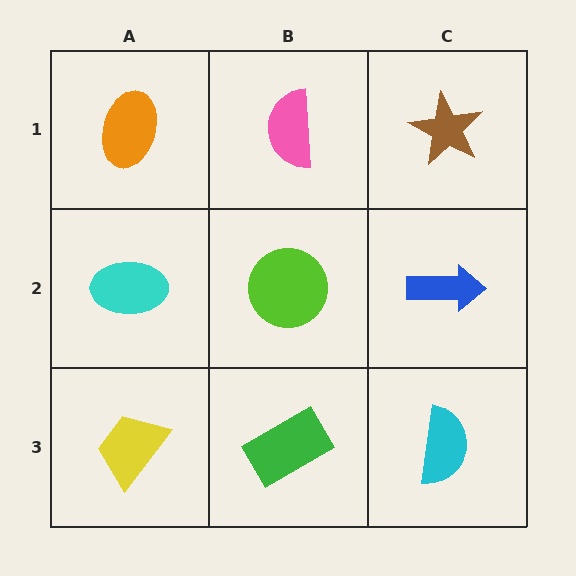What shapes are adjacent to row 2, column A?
An orange ellipse (row 1, column A), a yellow trapezoid (row 3, column A), a lime circle (row 2, column B).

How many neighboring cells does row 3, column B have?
3.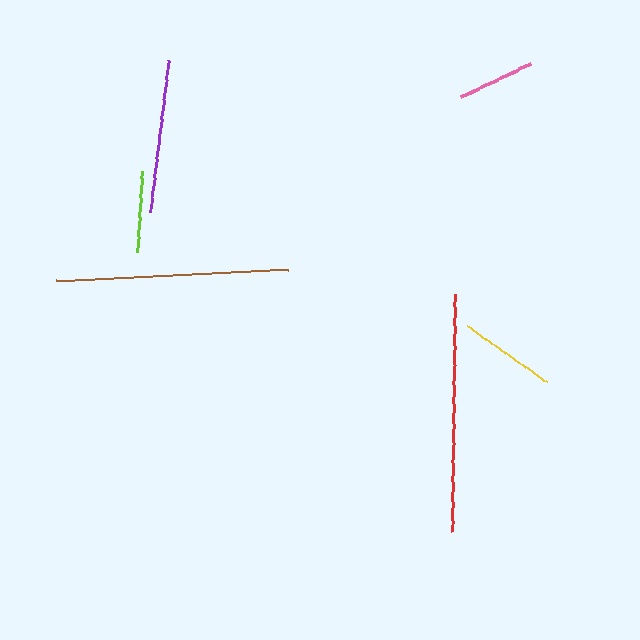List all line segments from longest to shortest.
From longest to shortest: red, brown, purple, yellow, lime, pink.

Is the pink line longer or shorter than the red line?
The red line is longer than the pink line.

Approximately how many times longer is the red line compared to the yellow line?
The red line is approximately 2.4 times the length of the yellow line.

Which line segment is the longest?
The red line is the longest at approximately 238 pixels.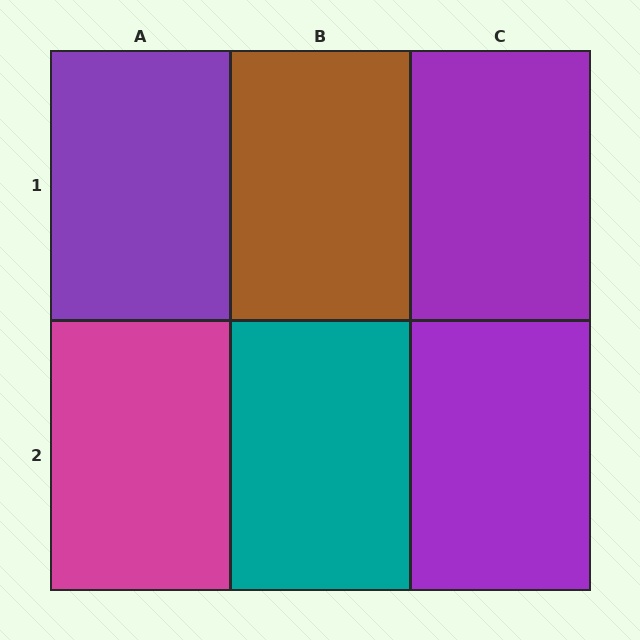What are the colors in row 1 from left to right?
Purple, brown, purple.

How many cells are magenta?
1 cell is magenta.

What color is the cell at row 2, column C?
Purple.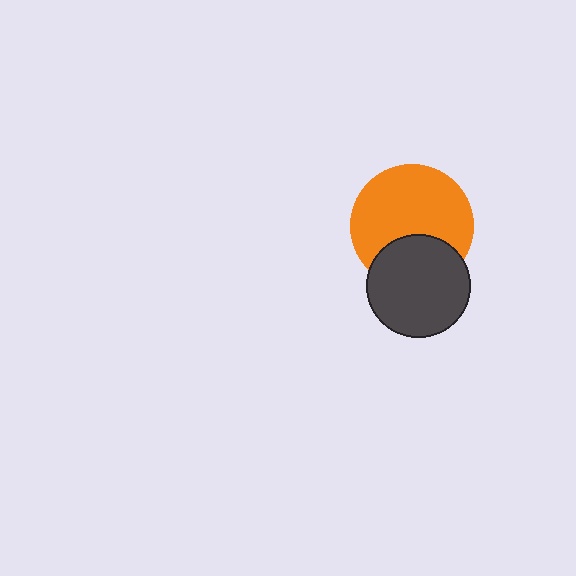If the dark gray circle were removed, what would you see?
You would see the complete orange circle.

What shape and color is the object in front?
The object in front is a dark gray circle.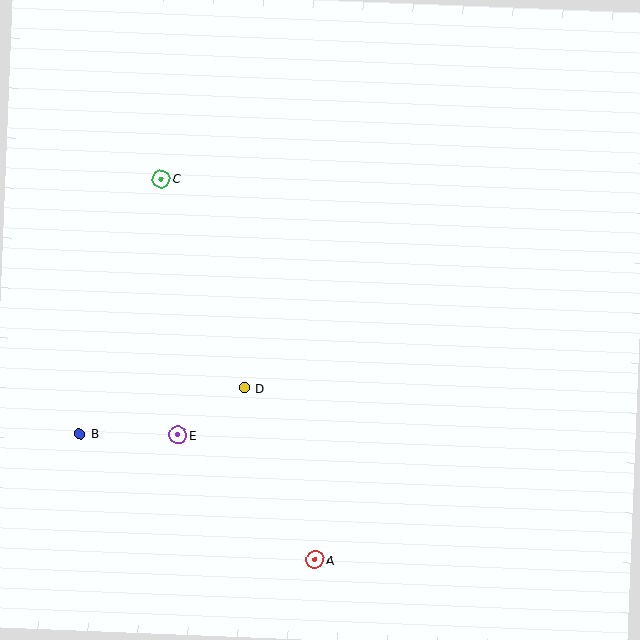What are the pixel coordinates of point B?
Point B is at (80, 434).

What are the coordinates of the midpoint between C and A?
The midpoint between C and A is at (238, 369).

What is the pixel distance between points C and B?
The distance between C and B is 268 pixels.